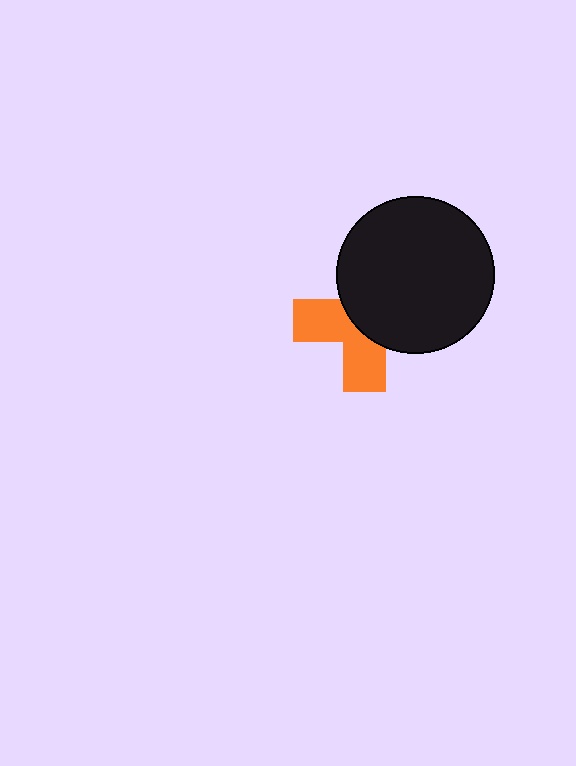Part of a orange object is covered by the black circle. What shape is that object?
It is a cross.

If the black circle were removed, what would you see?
You would see the complete orange cross.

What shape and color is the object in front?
The object in front is a black circle.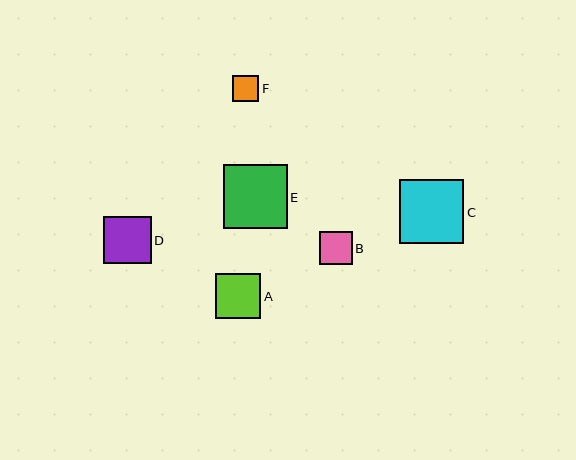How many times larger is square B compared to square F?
Square B is approximately 1.2 times the size of square F.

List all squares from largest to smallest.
From largest to smallest: C, E, D, A, B, F.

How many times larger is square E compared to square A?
Square E is approximately 1.4 times the size of square A.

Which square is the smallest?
Square F is the smallest with a size of approximately 27 pixels.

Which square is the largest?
Square C is the largest with a size of approximately 64 pixels.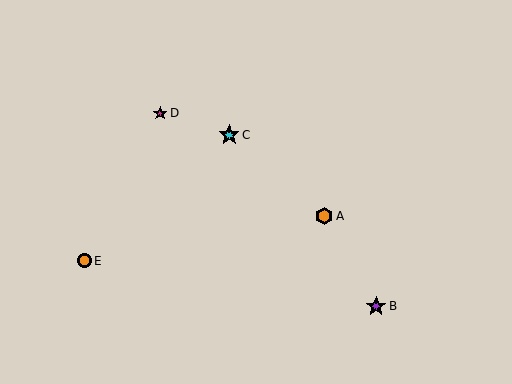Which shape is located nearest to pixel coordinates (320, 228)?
The orange hexagon (labeled A) at (324, 216) is nearest to that location.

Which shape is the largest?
The cyan star (labeled C) is the largest.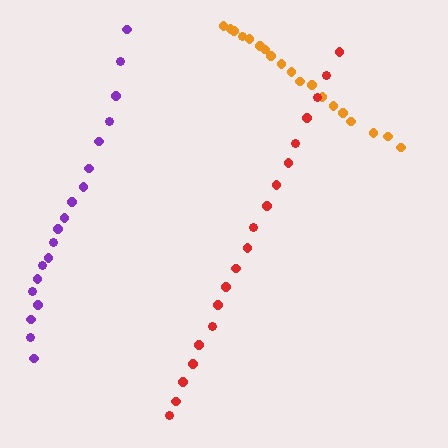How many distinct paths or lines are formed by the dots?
There are 3 distinct paths.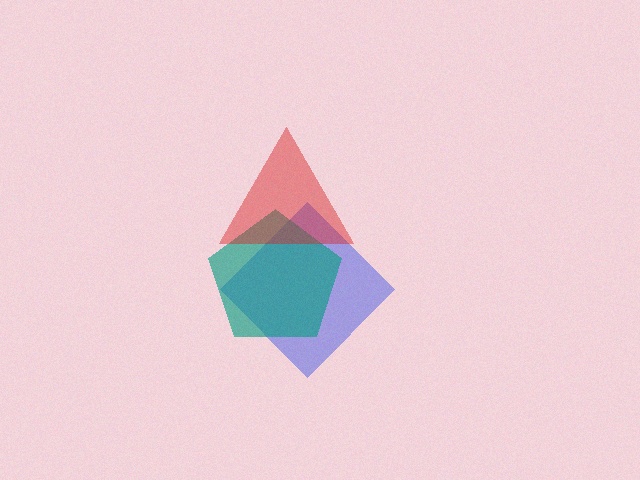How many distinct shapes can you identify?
There are 3 distinct shapes: a blue diamond, a teal pentagon, a red triangle.